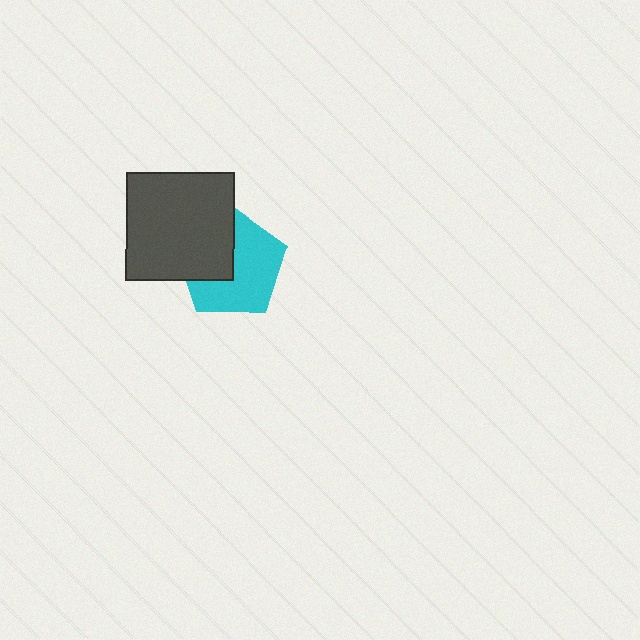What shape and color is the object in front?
The object in front is a dark gray square.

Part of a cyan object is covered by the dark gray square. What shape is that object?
It is a pentagon.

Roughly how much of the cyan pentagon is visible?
About half of it is visible (roughly 63%).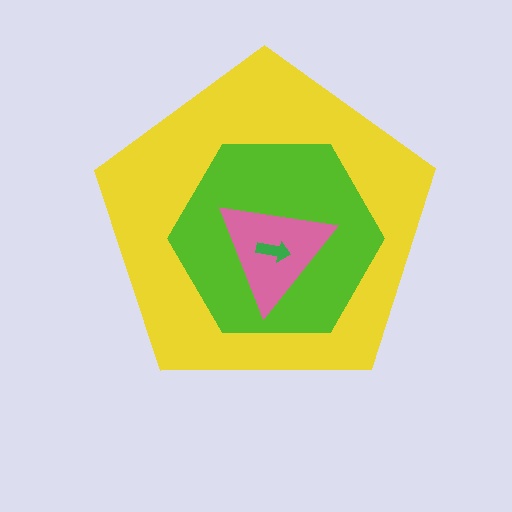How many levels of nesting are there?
4.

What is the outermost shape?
The yellow pentagon.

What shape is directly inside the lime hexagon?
The pink triangle.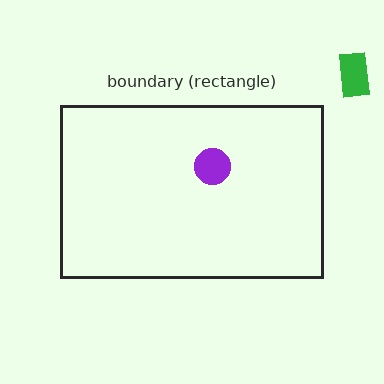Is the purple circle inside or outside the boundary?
Inside.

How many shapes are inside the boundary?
1 inside, 1 outside.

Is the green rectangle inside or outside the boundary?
Outside.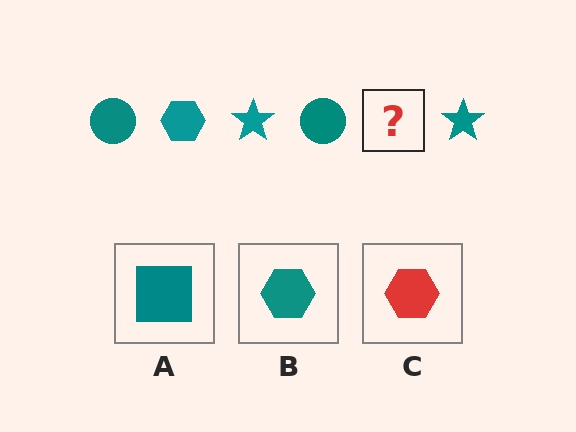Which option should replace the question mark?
Option B.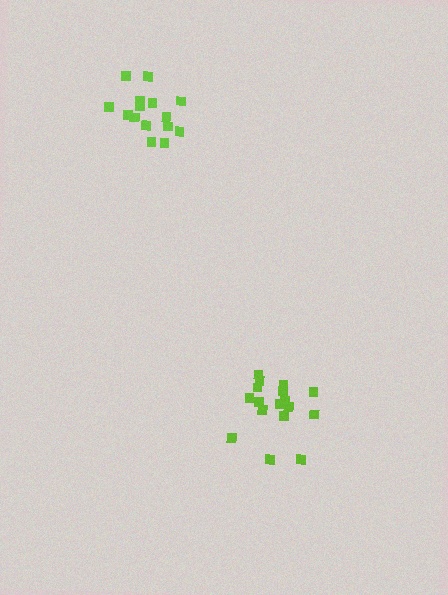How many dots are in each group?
Group 1: 18 dots, Group 2: 15 dots (33 total).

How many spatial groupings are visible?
There are 2 spatial groupings.